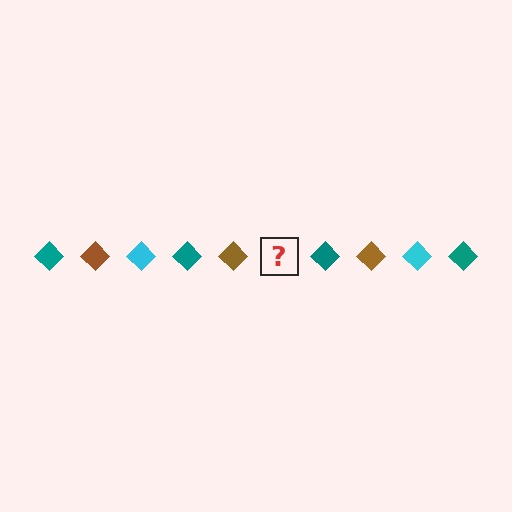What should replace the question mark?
The question mark should be replaced with a cyan diamond.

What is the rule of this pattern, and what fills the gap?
The rule is that the pattern cycles through teal, brown, cyan diamonds. The gap should be filled with a cyan diamond.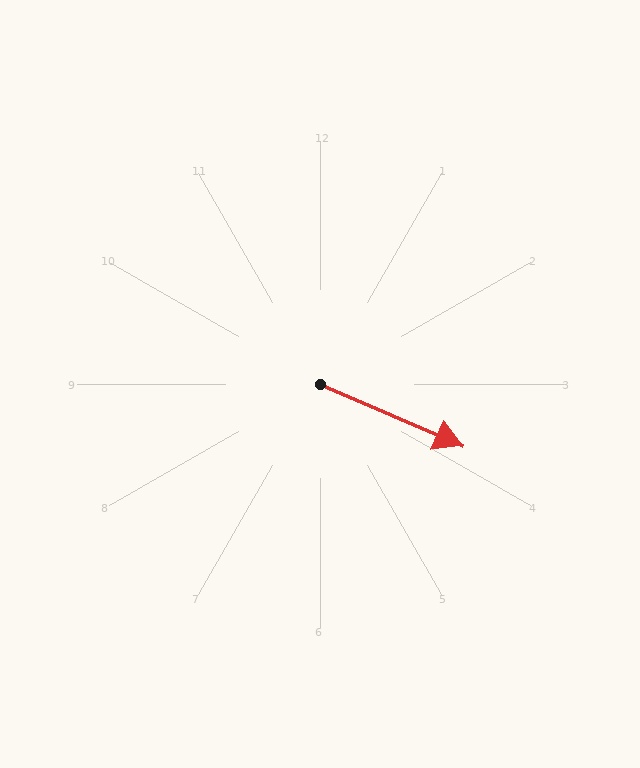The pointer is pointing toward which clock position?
Roughly 4 o'clock.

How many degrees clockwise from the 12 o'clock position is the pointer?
Approximately 113 degrees.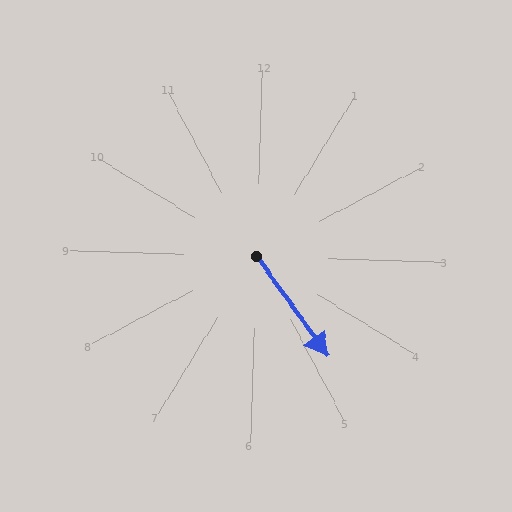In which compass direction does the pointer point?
Southeast.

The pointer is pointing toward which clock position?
Roughly 5 o'clock.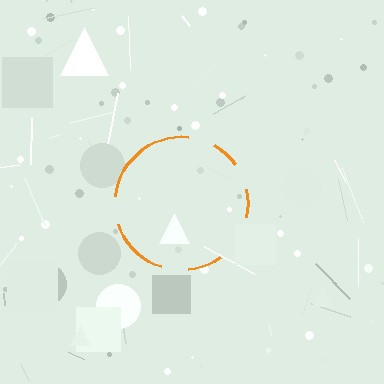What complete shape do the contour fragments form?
The contour fragments form a circle.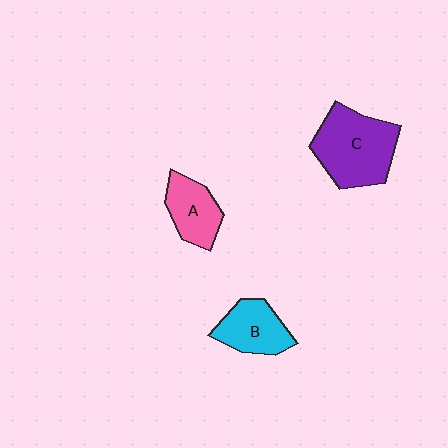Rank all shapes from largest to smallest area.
From largest to smallest: C (purple), B (cyan), A (pink).